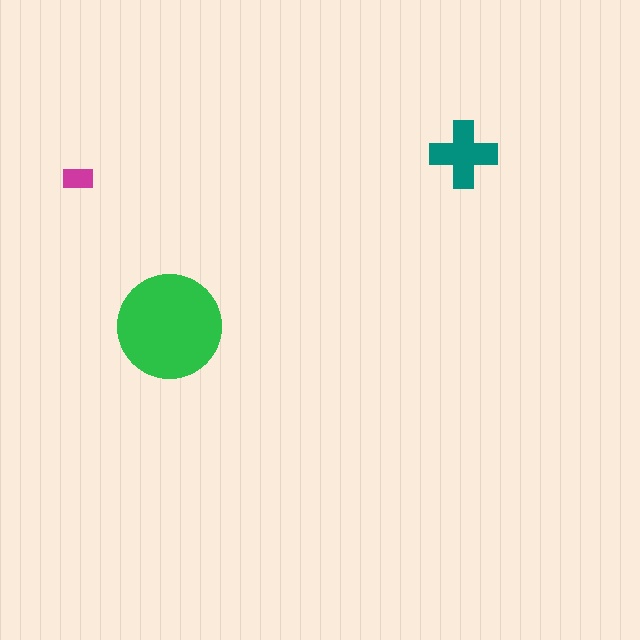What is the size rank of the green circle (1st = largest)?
1st.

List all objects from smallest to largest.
The magenta rectangle, the teal cross, the green circle.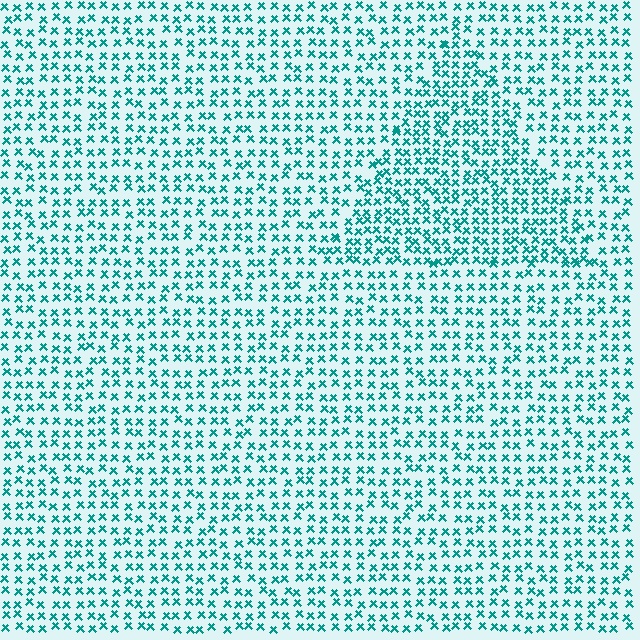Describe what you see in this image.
The image contains small teal elements arranged at two different densities. A triangle-shaped region is visible where the elements are more densely packed than the surrounding area.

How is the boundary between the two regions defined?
The boundary is defined by a change in element density (approximately 1.5x ratio). All elements are the same color, size, and shape.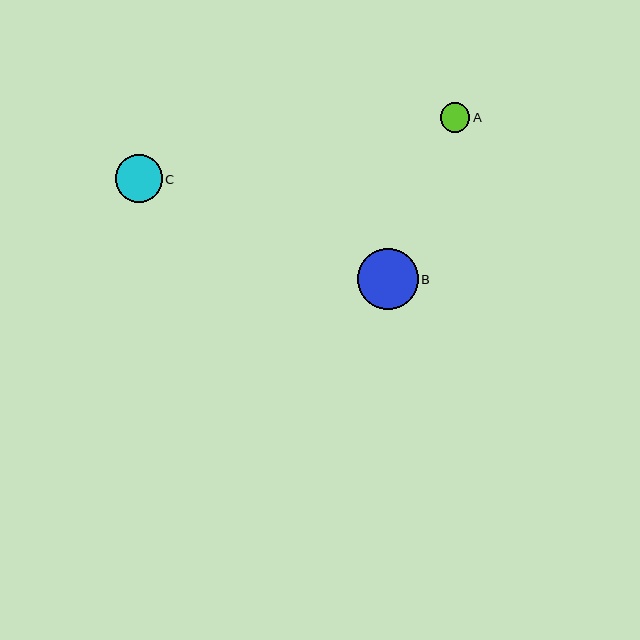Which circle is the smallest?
Circle A is the smallest with a size of approximately 30 pixels.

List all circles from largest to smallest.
From largest to smallest: B, C, A.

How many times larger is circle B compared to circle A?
Circle B is approximately 2.1 times the size of circle A.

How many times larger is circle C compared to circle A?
Circle C is approximately 1.6 times the size of circle A.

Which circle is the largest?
Circle B is the largest with a size of approximately 61 pixels.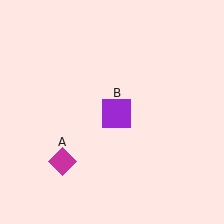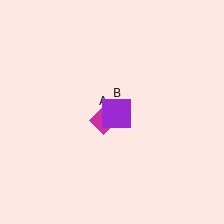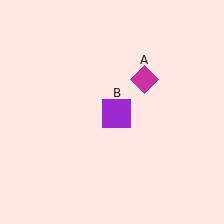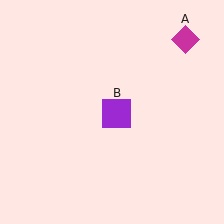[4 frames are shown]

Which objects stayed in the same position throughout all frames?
Purple square (object B) remained stationary.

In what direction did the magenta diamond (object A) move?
The magenta diamond (object A) moved up and to the right.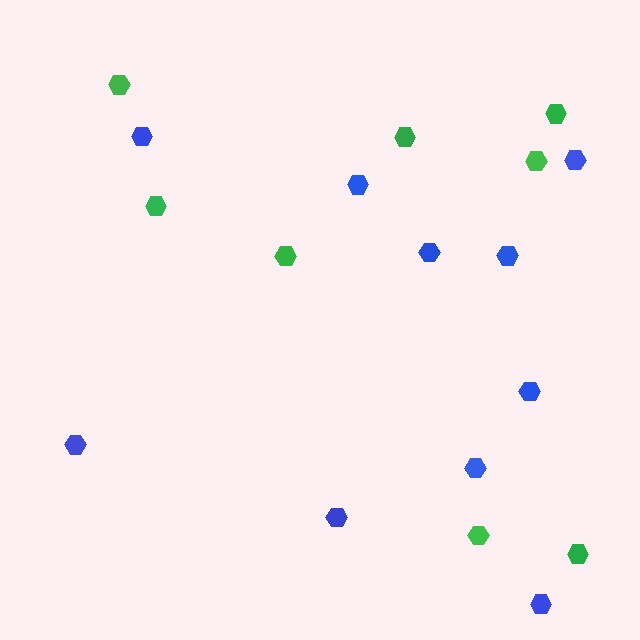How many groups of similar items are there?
There are 2 groups: one group of blue hexagons (10) and one group of green hexagons (8).